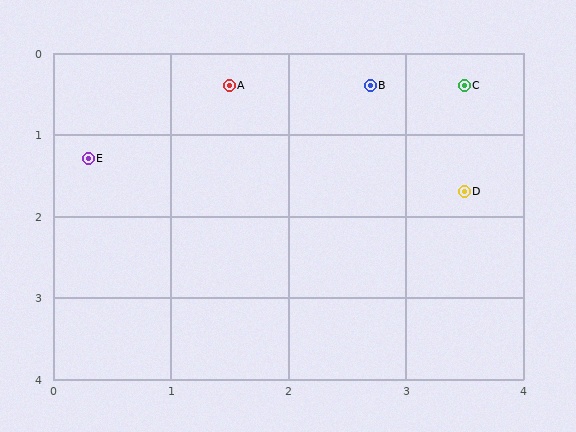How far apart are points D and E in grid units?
Points D and E are about 3.2 grid units apart.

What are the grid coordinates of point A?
Point A is at approximately (1.5, 0.4).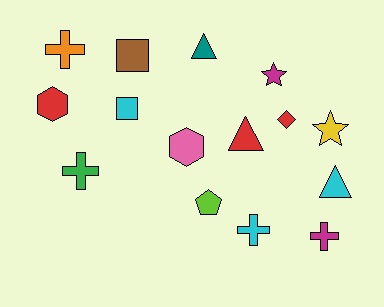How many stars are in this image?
There are 2 stars.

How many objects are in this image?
There are 15 objects.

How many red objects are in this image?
There are 3 red objects.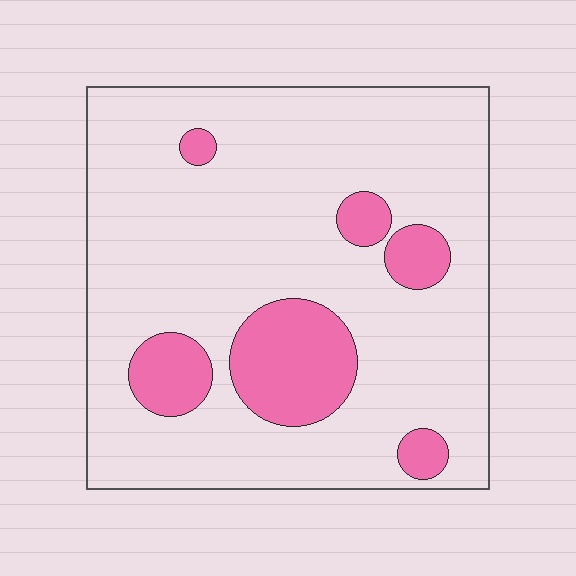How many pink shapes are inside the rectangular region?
6.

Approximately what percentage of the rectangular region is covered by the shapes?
Approximately 15%.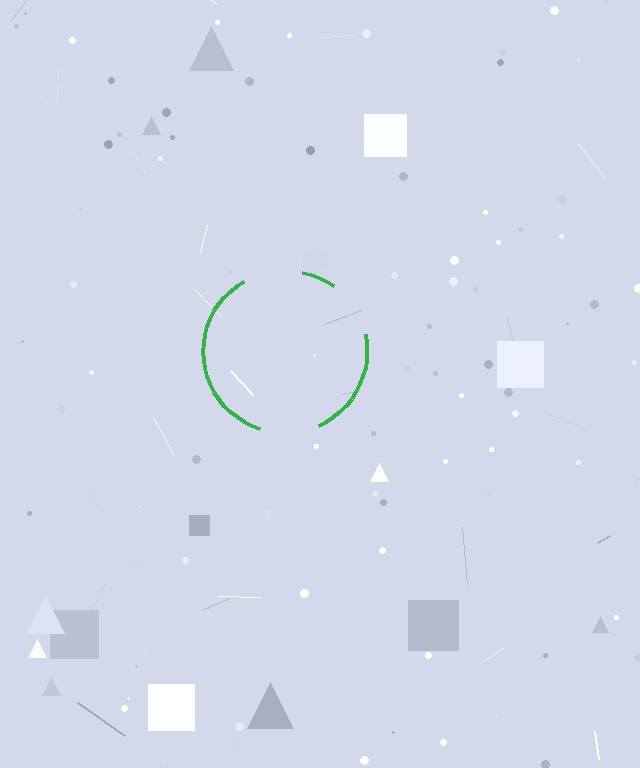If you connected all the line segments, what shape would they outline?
They would outline a circle.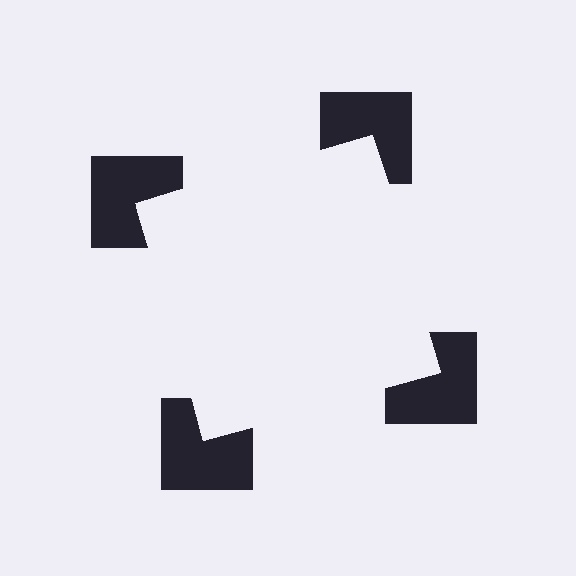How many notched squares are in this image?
There are 4 — one at each vertex of the illusory square.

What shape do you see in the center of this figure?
An illusory square — its edges are inferred from the aligned wedge cuts in the notched squares, not physically drawn.